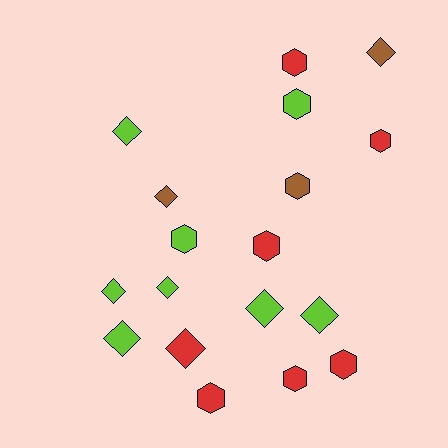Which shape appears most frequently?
Diamond, with 9 objects.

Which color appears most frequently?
Lime, with 8 objects.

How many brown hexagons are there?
There is 1 brown hexagon.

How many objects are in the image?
There are 18 objects.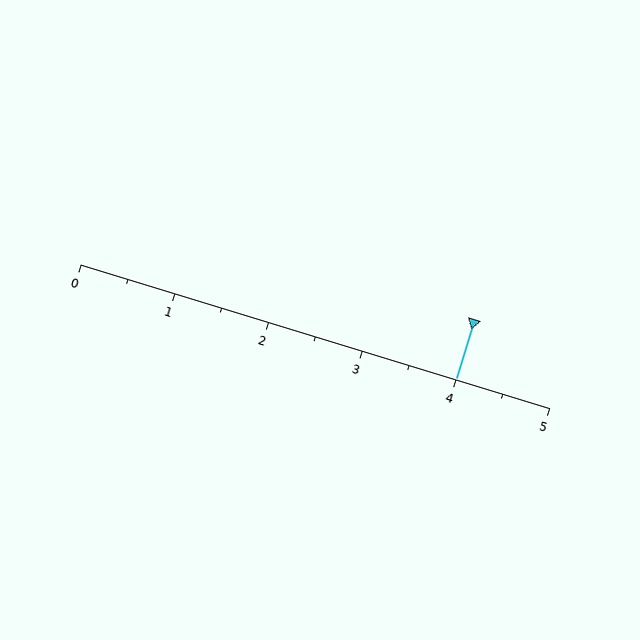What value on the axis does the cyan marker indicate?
The marker indicates approximately 4.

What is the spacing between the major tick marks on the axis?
The major ticks are spaced 1 apart.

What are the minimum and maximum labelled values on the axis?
The axis runs from 0 to 5.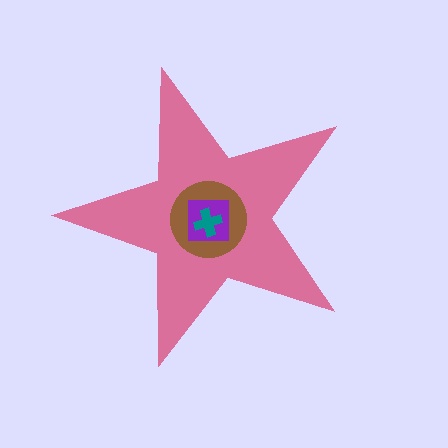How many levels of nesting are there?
4.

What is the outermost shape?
The pink star.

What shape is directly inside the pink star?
The brown circle.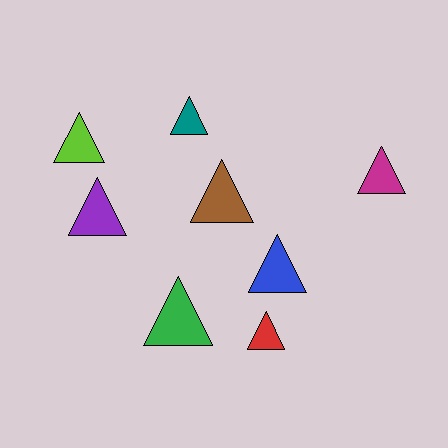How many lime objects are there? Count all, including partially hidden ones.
There is 1 lime object.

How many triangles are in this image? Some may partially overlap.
There are 8 triangles.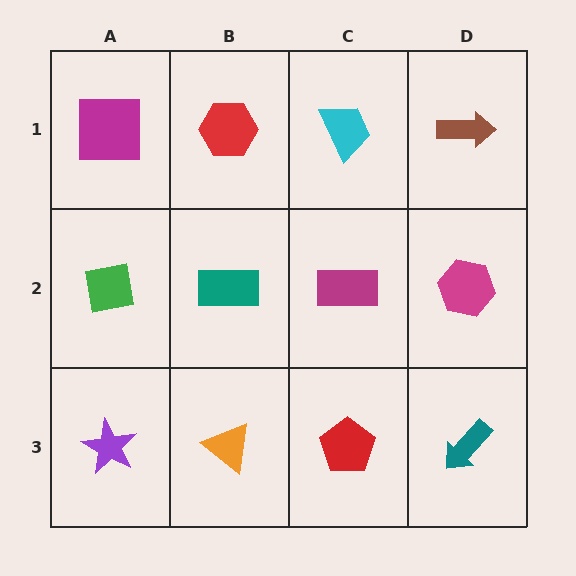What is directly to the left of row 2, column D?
A magenta rectangle.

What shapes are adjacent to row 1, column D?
A magenta hexagon (row 2, column D), a cyan trapezoid (row 1, column C).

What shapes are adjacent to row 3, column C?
A magenta rectangle (row 2, column C), an orange triangle (row 3, column B), a teal arrow (row 3, column D).